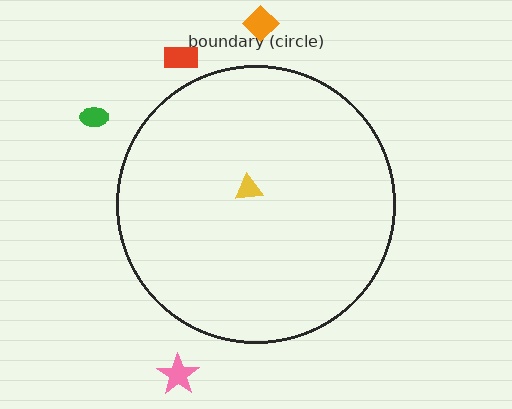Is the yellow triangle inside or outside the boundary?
Inside.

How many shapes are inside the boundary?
1 inside, 4 outside.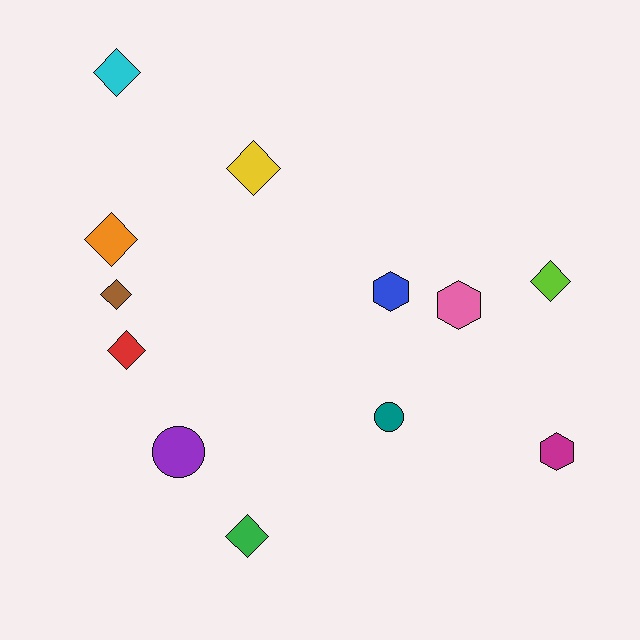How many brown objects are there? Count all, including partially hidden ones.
There is 1 brown object.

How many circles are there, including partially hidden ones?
There are 2 circles.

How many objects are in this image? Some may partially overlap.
There are 12 objects.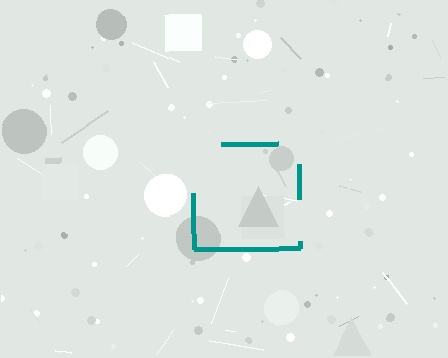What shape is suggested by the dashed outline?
The dashed outline suggests a square.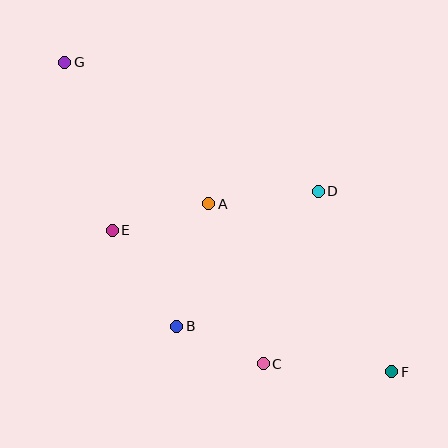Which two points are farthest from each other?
Points F and G are farthest from each other.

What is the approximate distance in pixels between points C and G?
The distance between C and G is approximately 361 pixels.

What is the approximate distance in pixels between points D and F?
The distance between D and F is approximately 195 pixels.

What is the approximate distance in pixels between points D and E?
The distance between D and E is approximately 210 pixels.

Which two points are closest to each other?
Points B and C are closest to each other.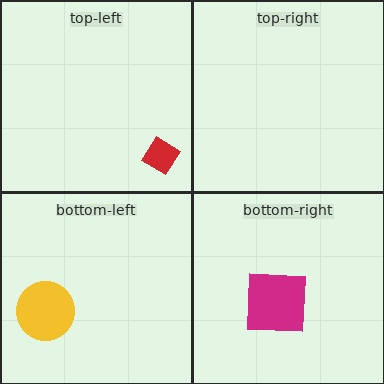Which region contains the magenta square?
The bottom-right region.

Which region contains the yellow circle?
The bottom-left region.